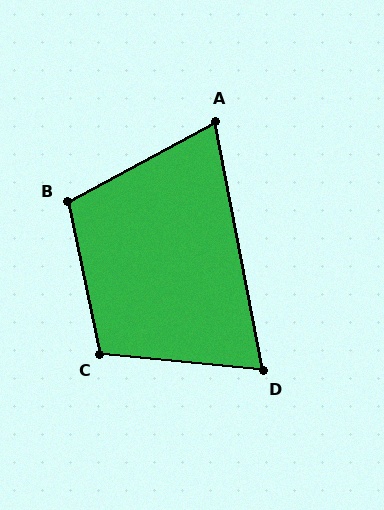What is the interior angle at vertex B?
Approximately 106 degrees (obtuse).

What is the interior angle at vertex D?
Approximately 74 degrees (acute).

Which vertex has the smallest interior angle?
A, at approximately 72 degrees.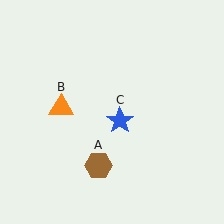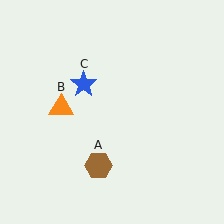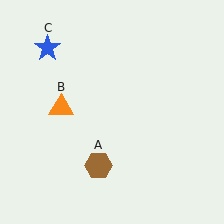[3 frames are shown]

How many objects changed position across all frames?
1 object changed position: blue star (object C).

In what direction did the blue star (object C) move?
The blue star (object C) moved up and to the left.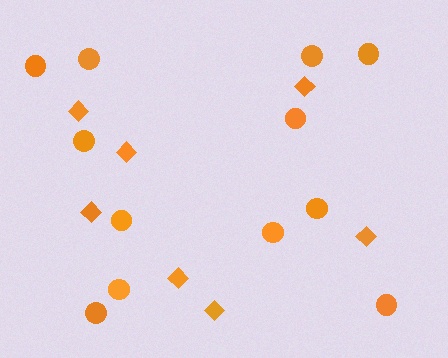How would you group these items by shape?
There are 2 groups: one group of circles (12) and one group of diamonds (7).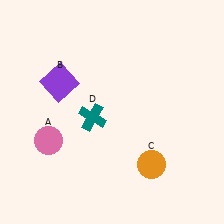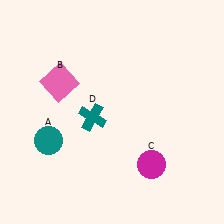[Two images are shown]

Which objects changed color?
A changed from pink to teal. B changed from purple to pink. C changed from orange to magenta.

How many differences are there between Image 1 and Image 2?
There are 3 differences between the two images.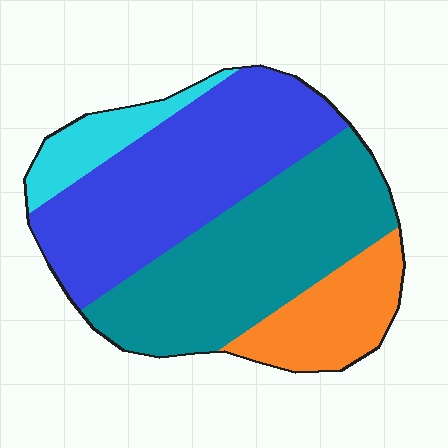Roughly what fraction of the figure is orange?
Orange covers around 15% of the figure.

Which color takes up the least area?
Cyan, at roughly 10%.